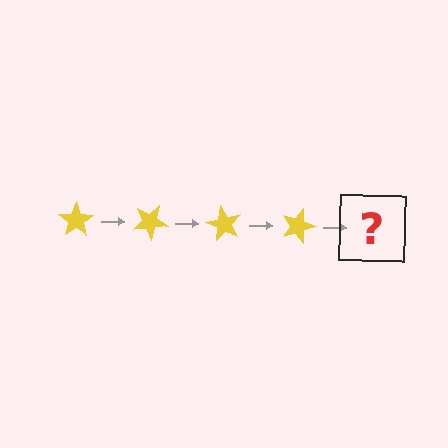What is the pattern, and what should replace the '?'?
The pattern is that the star rotates 30 degrees each step. The '?' should be a yellow star rotated 120 degrees.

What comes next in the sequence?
The next element should be a yellow star rotated 120 degrees.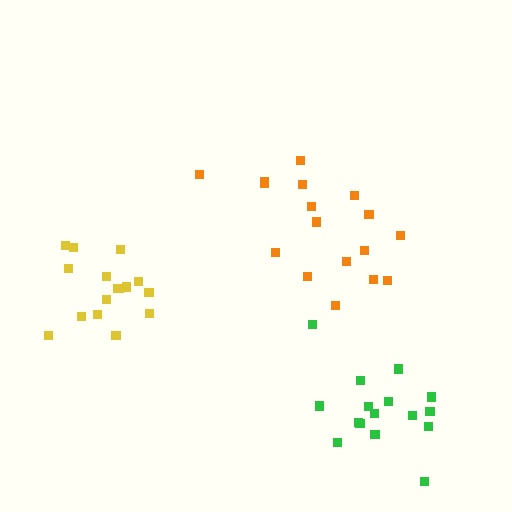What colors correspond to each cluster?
The clusters are colored: yellow, green, orange.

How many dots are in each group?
Group 1: 16 dots, Group 2: 16 dots, Group 3: 17 dots (49 total).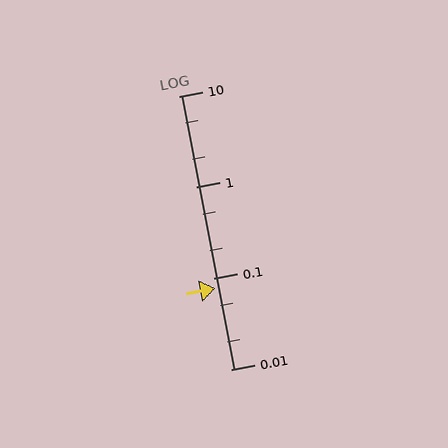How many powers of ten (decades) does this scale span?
The scale spans 3 decades, from 0.01 to 10.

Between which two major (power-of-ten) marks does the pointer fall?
The pointer is between 0.01 and 0.1.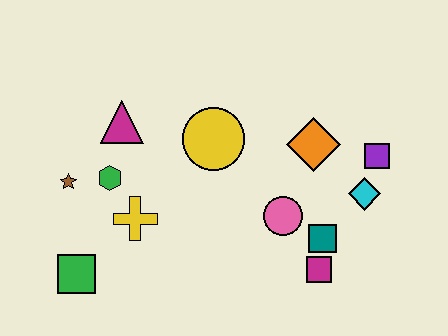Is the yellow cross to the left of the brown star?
No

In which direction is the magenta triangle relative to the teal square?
The magenta triangle is to the left of the teal square.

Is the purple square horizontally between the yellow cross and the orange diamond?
No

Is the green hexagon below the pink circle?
No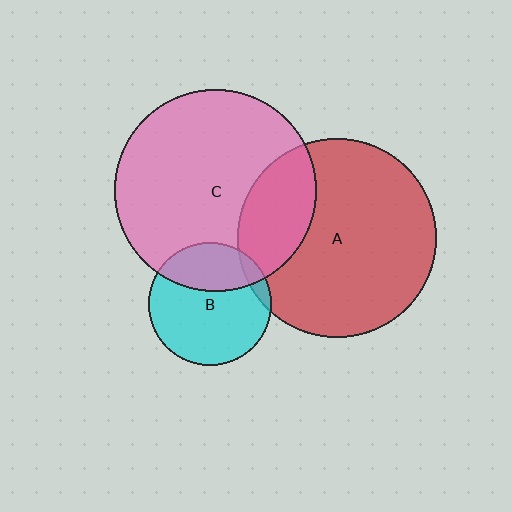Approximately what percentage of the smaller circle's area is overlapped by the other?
Approximately 30%.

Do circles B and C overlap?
Yes.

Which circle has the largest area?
Circle C (pink).